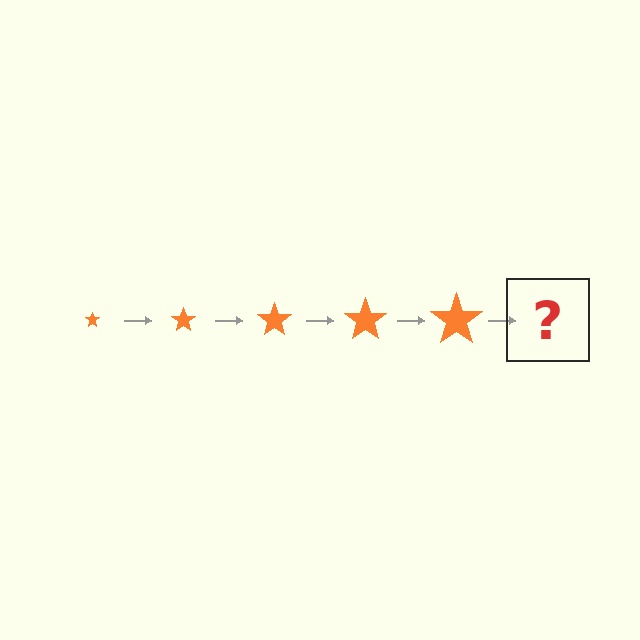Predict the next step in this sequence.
The next step is an orange star, larger than the previous one.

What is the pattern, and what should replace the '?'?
The pattern is that the star gets progressively larger each step. The '?' should be an orange star, larger than the previous one.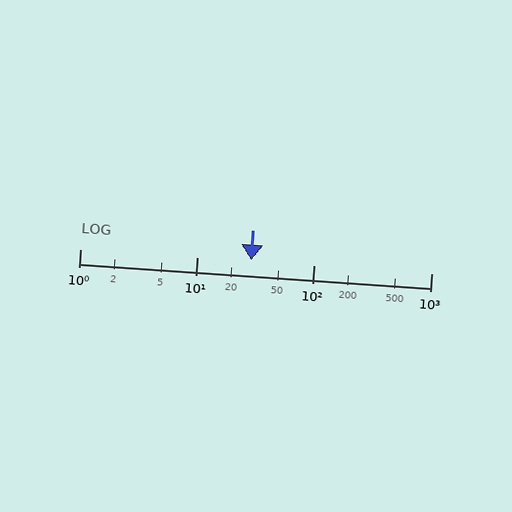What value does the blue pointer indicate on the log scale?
The pointer indicates approximately 29.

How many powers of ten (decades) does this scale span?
The scale spans 3 decades, from 1 to 1000.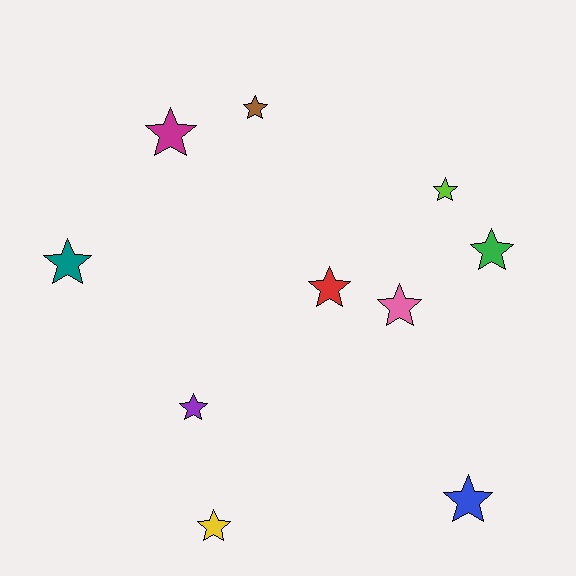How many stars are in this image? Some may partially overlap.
There are 10 stars.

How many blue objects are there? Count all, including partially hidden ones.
There is 1 blue object.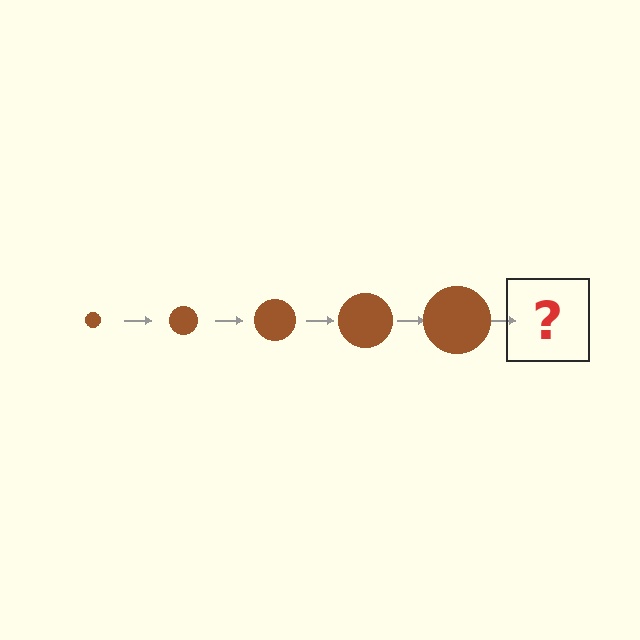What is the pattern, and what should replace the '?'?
The pattern is that the circle gets progressively larger each step. The '?' should be a brown circle, larger than the previous one.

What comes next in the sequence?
The next element should be a brown circle, larger than the previous one.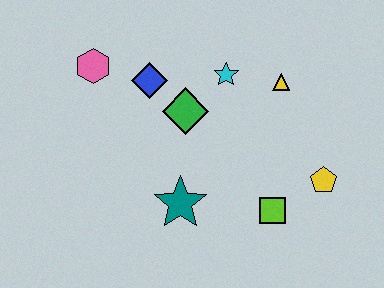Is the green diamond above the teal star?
Yes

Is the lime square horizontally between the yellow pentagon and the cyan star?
Yes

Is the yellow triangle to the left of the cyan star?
No